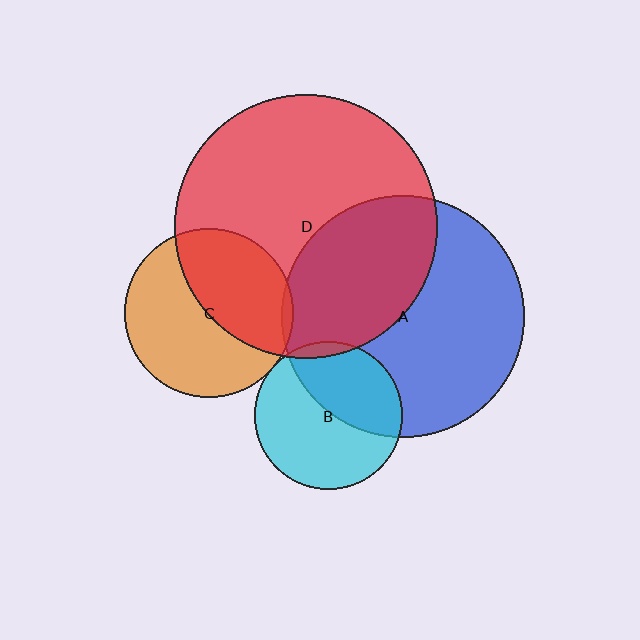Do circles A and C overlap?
Yes.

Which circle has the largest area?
Circle D (red).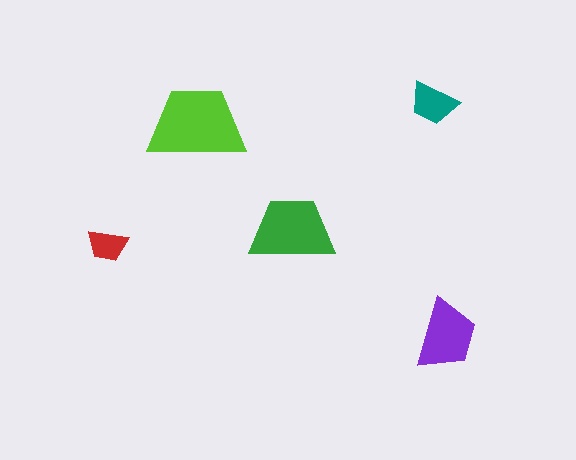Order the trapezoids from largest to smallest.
the lime one, the green one, the purple one, the teal one, the red one.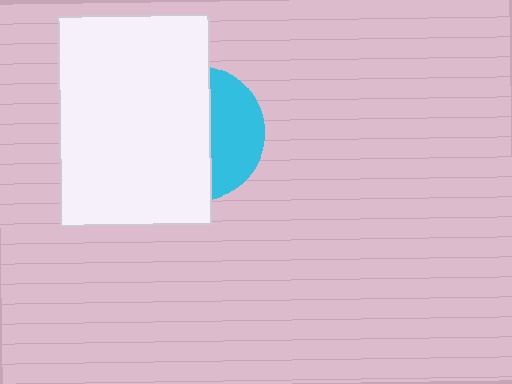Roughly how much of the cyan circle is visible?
A small part of it is visible (roughly 38%).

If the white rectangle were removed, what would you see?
You would see the complete cyan circle.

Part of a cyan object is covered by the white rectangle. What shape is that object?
It is a circle.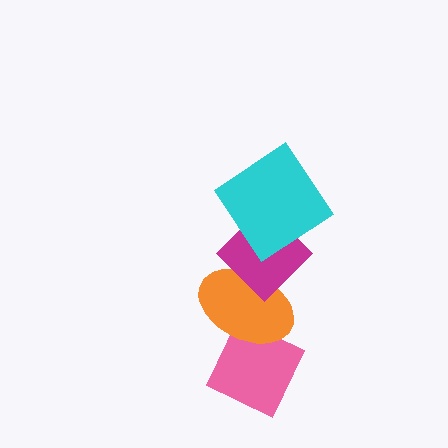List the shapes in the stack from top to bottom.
From top to bottom: the cyan diamond, the magenta diamond, the orange ellipse, the pink diamond.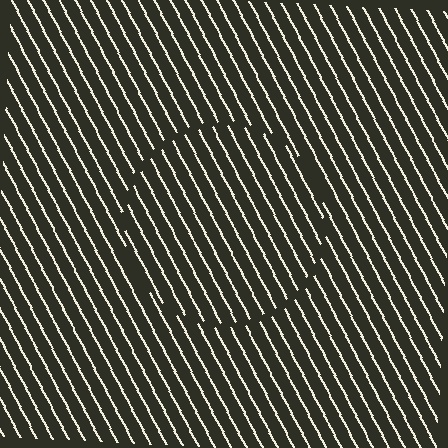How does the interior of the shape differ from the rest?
The interior of the shape contains the same grating, shifted by half a period — the contour is defined by the phase discontinuity where line-ends from the inner and outer gratings abut.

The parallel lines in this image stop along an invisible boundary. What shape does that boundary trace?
An illusory circle. The interior of the shape contains the same grating, shifted by half a period — the contour is defined by the phase discontinuity where line-ends from the inner and outer gratings abut.